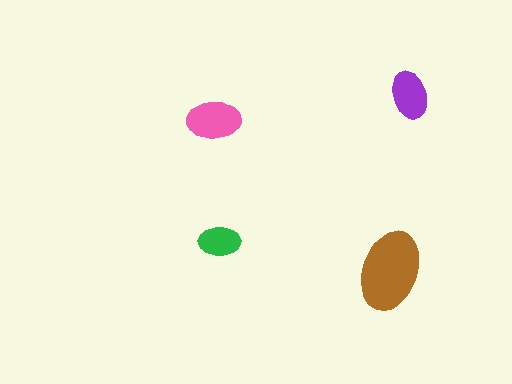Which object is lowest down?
The brown ellipse is bottommost.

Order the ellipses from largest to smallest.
the brown one, the pink one, the purple one, the green one.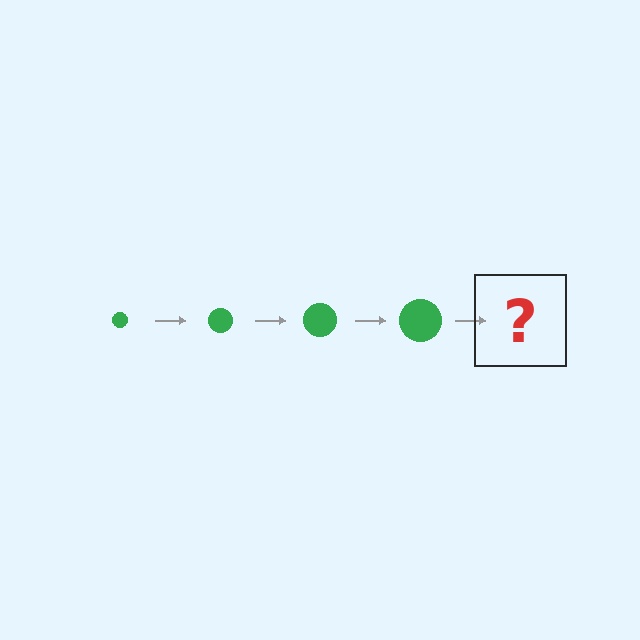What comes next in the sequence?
The next element should be a green circle, larger than the previous one.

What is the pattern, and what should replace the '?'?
The pattern is that the circle gets progressively larger each step. The '?' should be a green circle, larger than the previous one.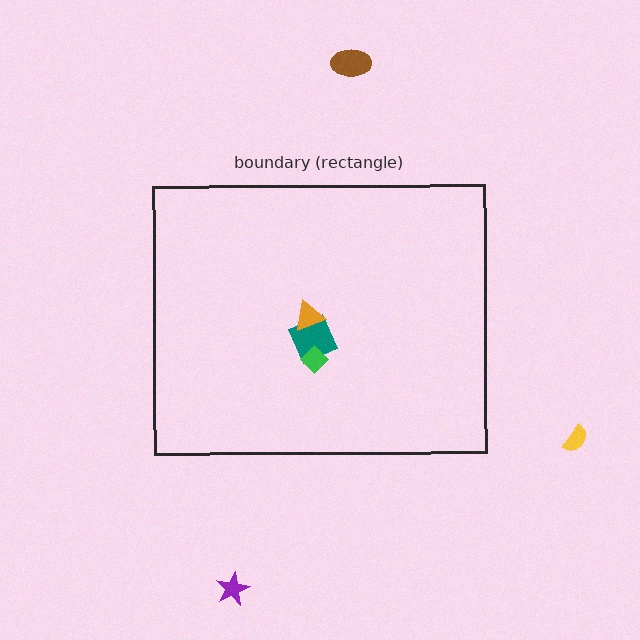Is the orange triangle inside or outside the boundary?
Inside.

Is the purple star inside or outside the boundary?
Outside.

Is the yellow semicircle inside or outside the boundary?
Outside.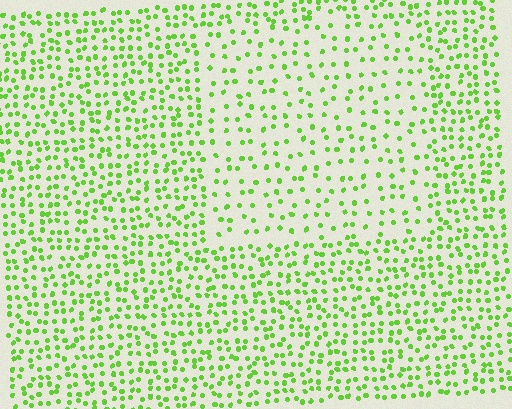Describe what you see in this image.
The image contains small lime elements arranged at two different densities. A rectangle-shaped region is visible where the elements are less densely packed than the surrounding area.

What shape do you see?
I see a rectangle.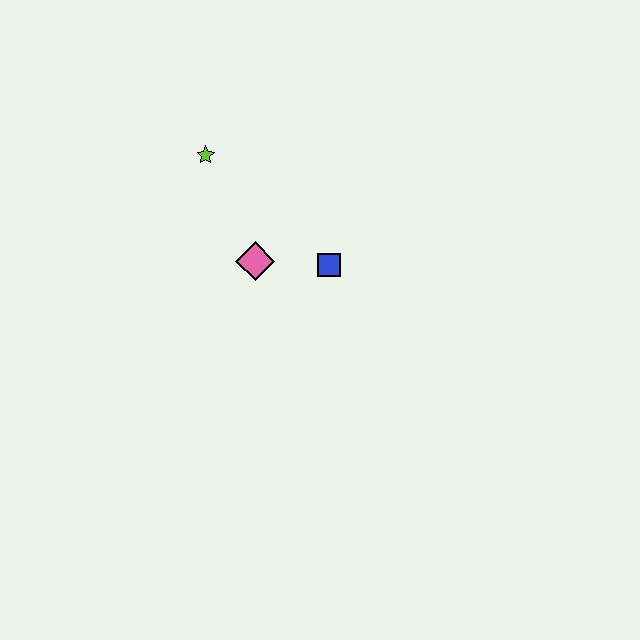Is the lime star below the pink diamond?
No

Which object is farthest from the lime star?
The blue square is farthest from the lime star.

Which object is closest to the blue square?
The pink diamond is closest to the blue square.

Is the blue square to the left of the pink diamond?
No